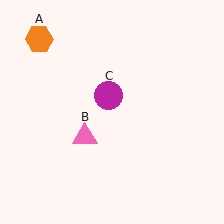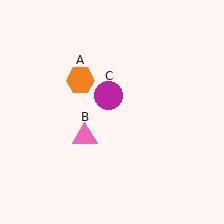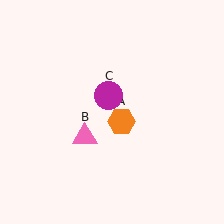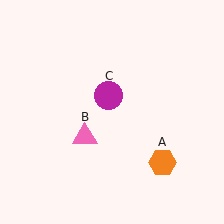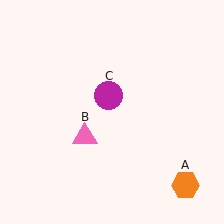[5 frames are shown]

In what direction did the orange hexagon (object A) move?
The orange hexagon (object A) moved down and to the right.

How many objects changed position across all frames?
1 object changed position: orange hexagon (object A).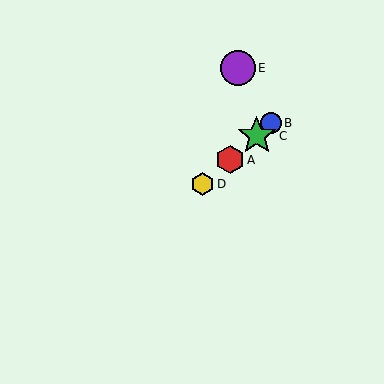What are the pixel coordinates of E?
Object E is at (238, 68).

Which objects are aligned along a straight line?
Objects A, B, C, D are aligned along a straight line.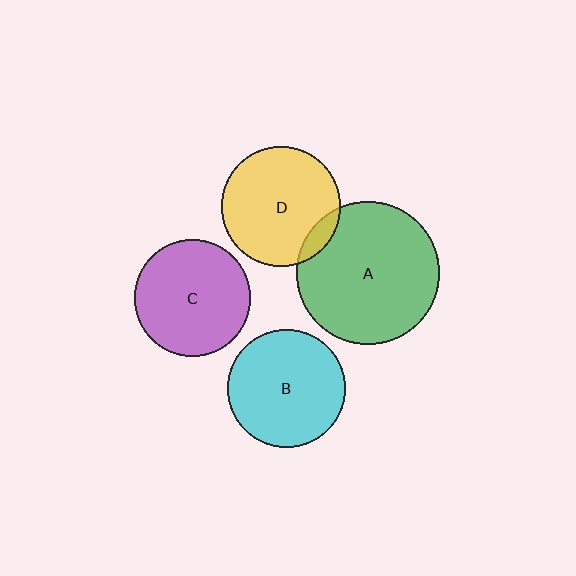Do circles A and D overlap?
Yes.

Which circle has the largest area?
Circle A (green).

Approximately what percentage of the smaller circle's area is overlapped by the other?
Approximately 10%.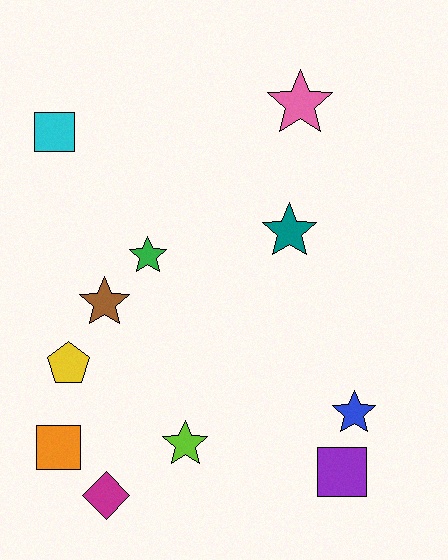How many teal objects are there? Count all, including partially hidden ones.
There is 1 teal object.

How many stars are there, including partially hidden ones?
There are 6 stars.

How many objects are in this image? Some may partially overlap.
There are 11 objects.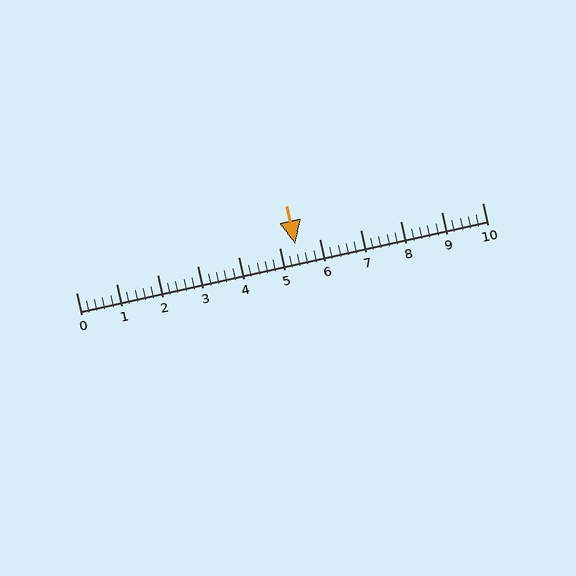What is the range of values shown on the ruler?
The ruler shows values from 0 to 10.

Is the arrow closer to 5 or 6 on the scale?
The arrow is closer to 5.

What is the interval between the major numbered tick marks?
The major tick marks are spaced 1 units apart.